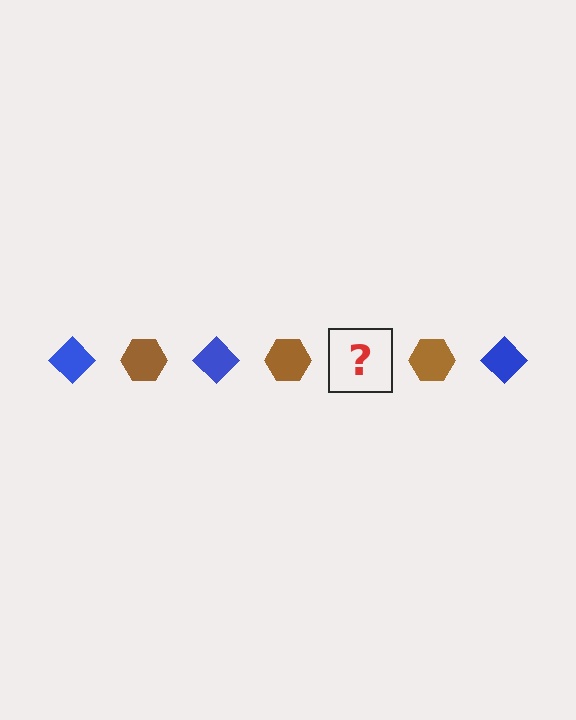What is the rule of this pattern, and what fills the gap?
The rule is that the pattern alternates between blue diamond and brown hexagon. The gap should be filled with a blue diamond.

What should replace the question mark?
The question mark should be replaced with a blue diamond.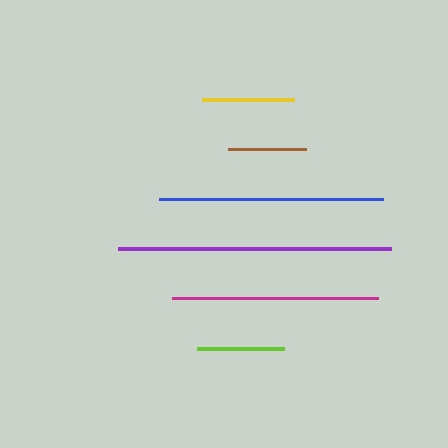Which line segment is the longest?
The purple line is the longest at approximately 273 pixels.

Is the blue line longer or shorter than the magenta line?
The blue line is longer than the magenta line.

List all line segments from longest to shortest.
From longest to shortest: purple, blue, magenta, yellow, lime, brown.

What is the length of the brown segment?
The brown segment is approximately 78 pixels long.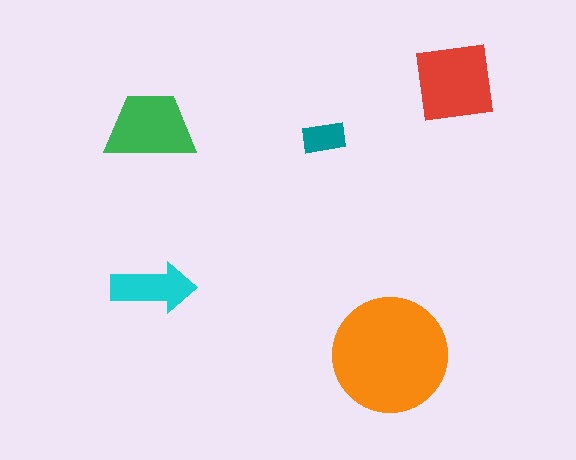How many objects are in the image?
There are 5 objects in the image.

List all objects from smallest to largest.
The teal rectangle, the cyan arrow, the green trapezoid, the red square, the orange circle.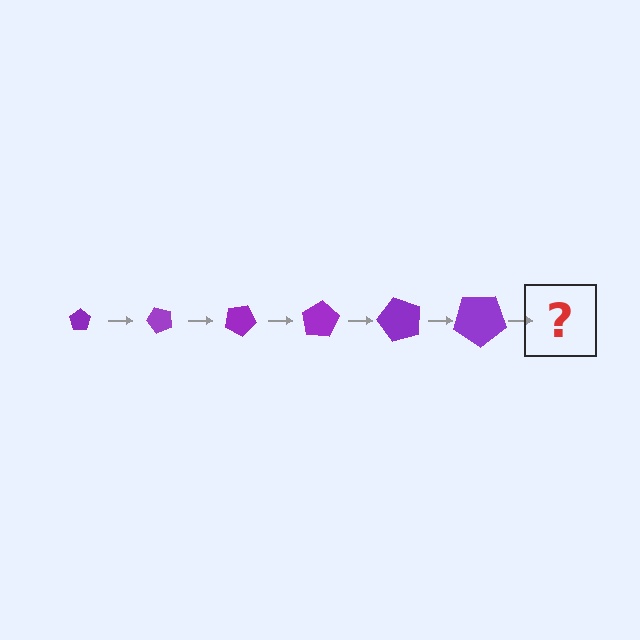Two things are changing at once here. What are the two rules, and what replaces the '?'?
The two rules are that the pentagon grows larger each step and it rotates 50 degrees each step. The '?' should be a pentagon, larger than the previous one and rotated 300 degrees from the start.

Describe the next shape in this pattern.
It should be a pentagon, larger than the previous one and rotated 300 degrees from the start.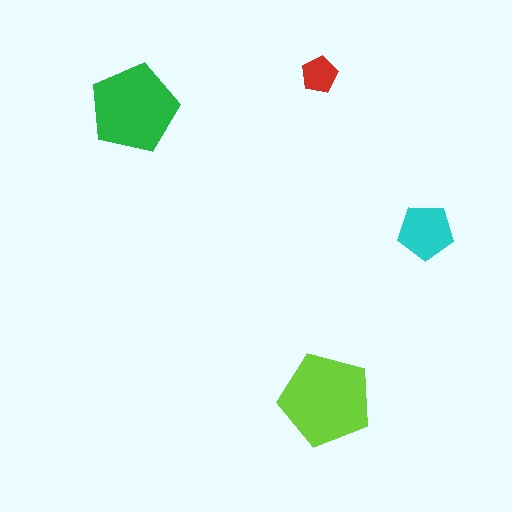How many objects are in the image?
There are 4 objects in the image.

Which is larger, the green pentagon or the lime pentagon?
The lime one.